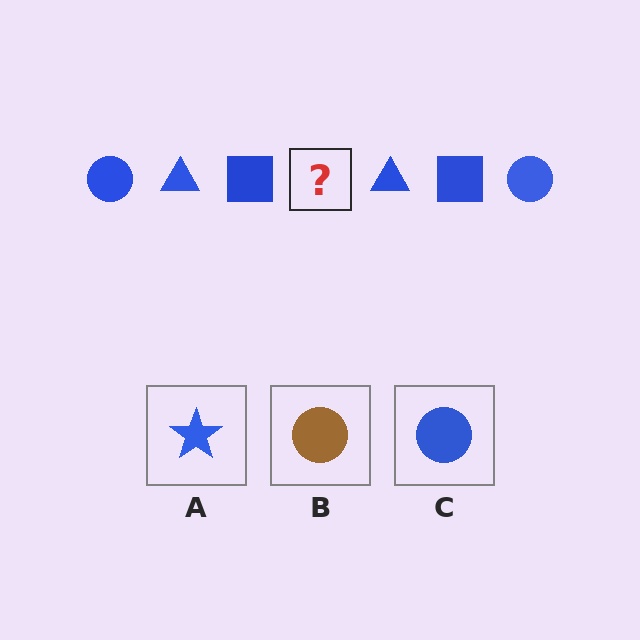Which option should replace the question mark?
Option C.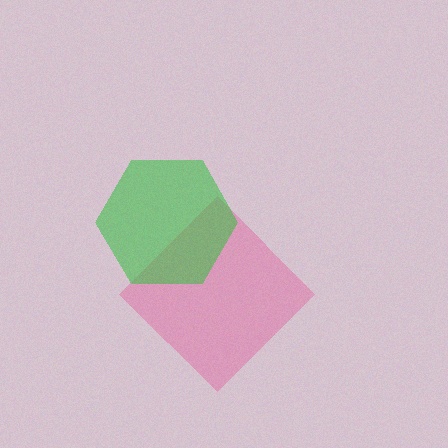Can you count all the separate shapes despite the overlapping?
Yes, there are 2 separate shapes.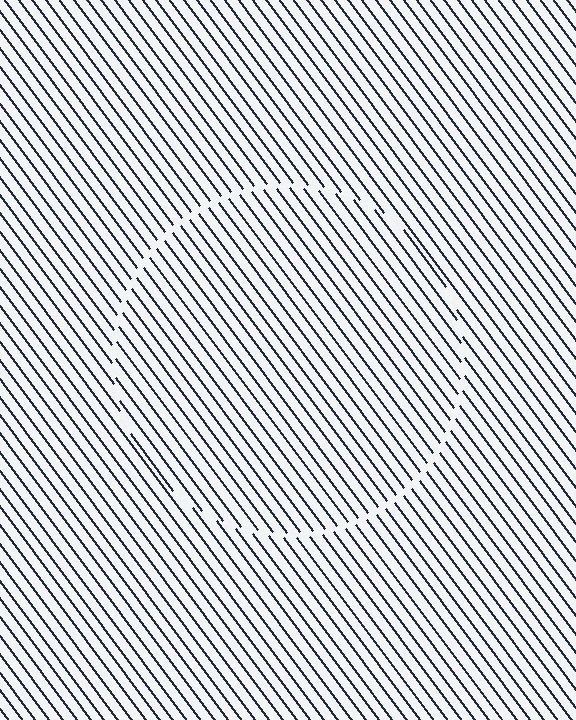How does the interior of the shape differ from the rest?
The interior of the shape contains the same grating, shifted by half a period — the contour is defined by the phase discontinuity where line-ends from the inner and outer gratings abut.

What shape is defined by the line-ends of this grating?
An illusory circle. The interior of the shape contains the same grating, shifted by half a period — the contour is defined by the phase discontinuity where line-ends from the inner and outer gratings abut.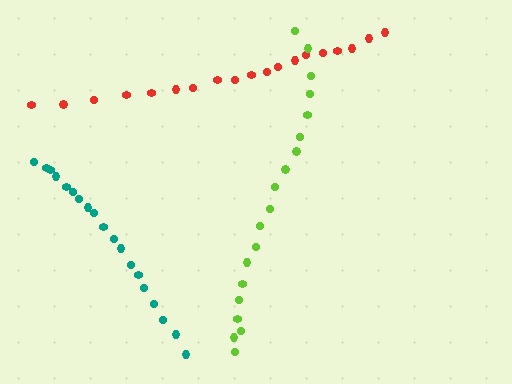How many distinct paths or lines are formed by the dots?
There are 3 distinct paths.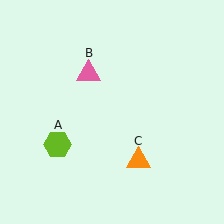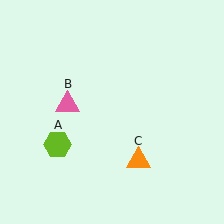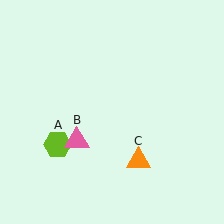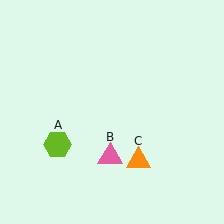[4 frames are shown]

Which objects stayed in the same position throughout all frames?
Lime hexagon (object A) and orange triangle (object C) remained stationary.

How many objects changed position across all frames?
1 object changed position: pink triangle (object B).